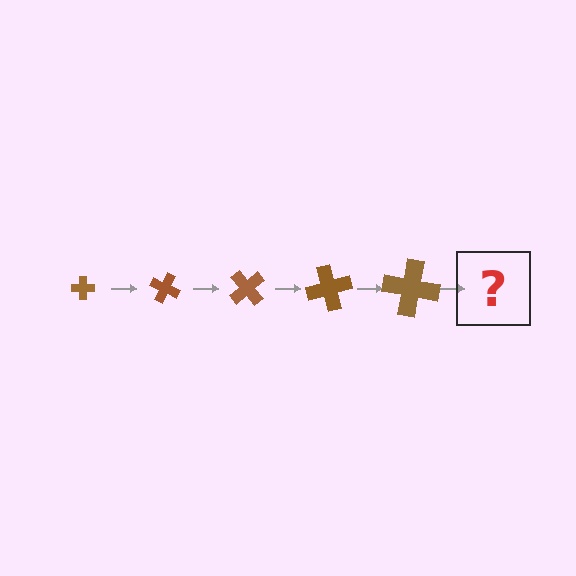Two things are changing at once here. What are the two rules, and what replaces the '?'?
The two rules are that the cross grows larger each step and it rotates 25 degrees each step. The '?' should be a cross, larger than the previous one and rotated 125 degrees from the start.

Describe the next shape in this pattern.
It should be a cross, larger than the previous one and rotated 125 degrees from the start.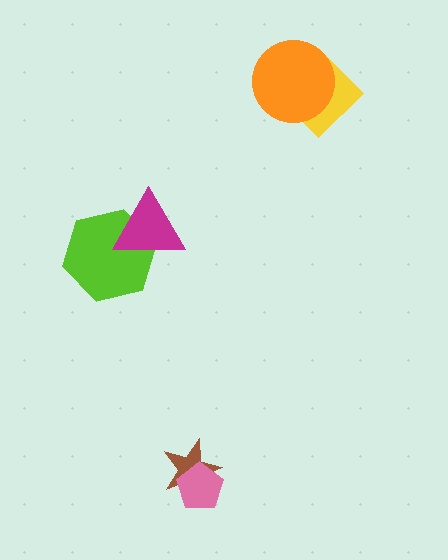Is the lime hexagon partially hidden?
Yes, it is partially covered by another shape.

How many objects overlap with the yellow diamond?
1 object overlaps with the yellow diamond.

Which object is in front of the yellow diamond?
The orange circle is in front of the yellow diamond.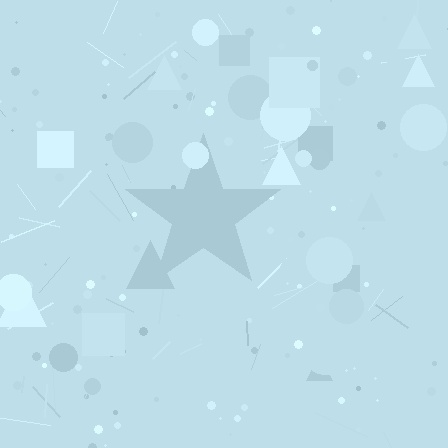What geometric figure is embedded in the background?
A star is embedded in the background.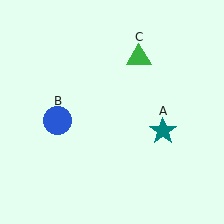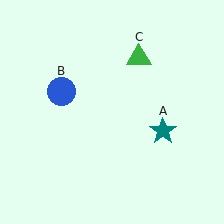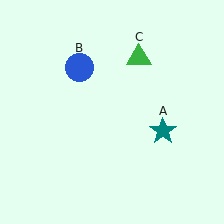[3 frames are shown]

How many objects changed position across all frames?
1 object changed position: blue circle (object B).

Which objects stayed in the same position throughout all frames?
Teal star (object A) and green triangle (object C) remained stationary.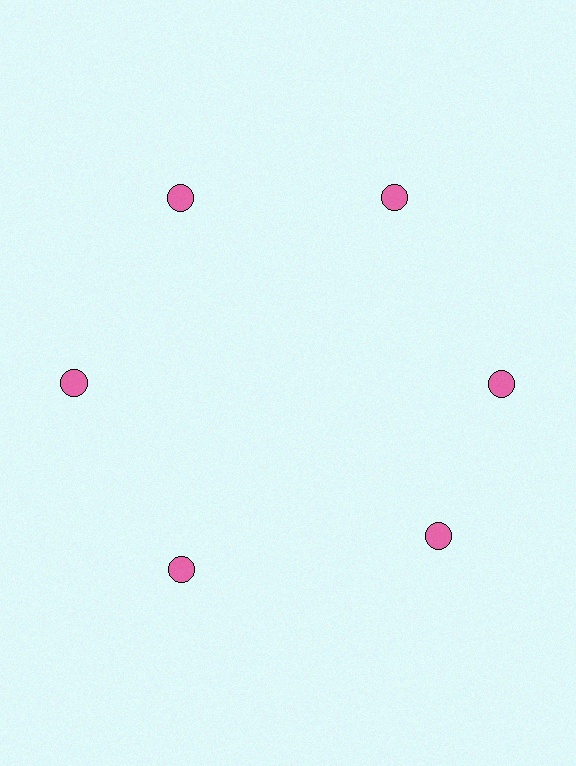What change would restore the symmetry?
The symmetry would be restored by rotating it back into even spacing with its neighbors so that all 6 circles sit at equal angles and equal distance from the center.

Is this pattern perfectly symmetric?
No. The 6 pink circles are arranged in a ring, but one element near the 5 o'clock position is rotated out of alignment along the ring, breaking the 6-fold rotational symmetry.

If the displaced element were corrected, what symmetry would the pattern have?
It would have 6-fold rotational symmetry — the pattern would map onto itself every 60 degrees.